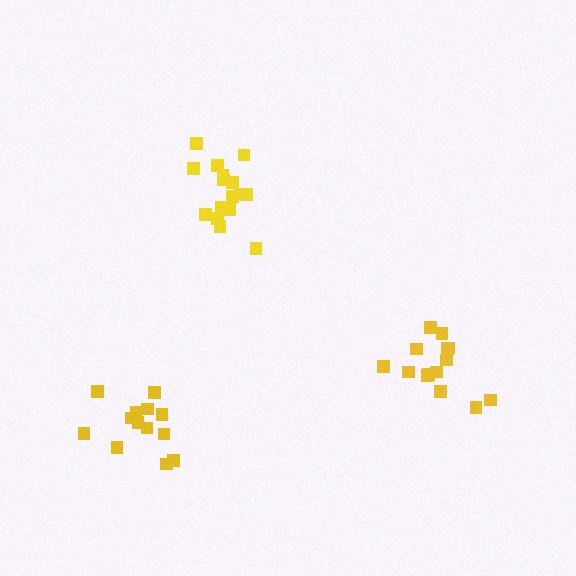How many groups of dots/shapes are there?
There are 3 groups.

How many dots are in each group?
Group 1: 13 dots, Group 2: 16 dots, Group 3: 14 dots (43 total).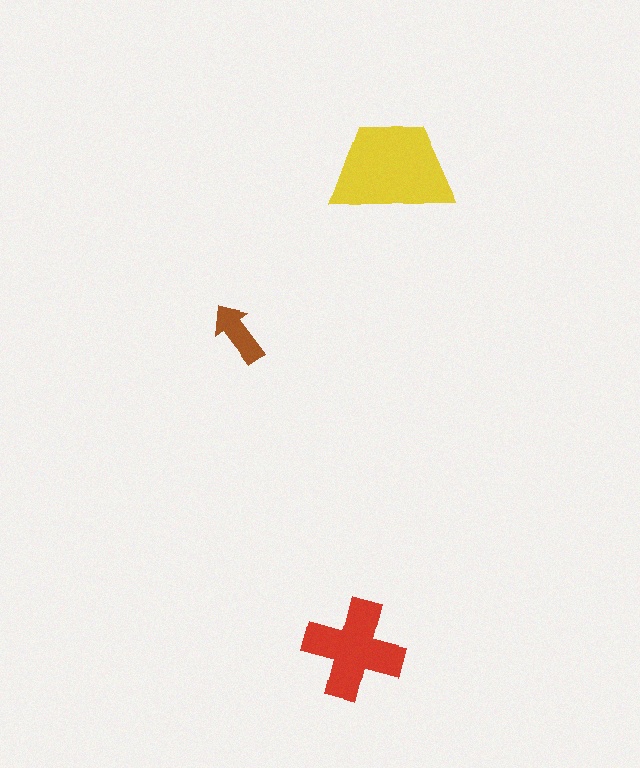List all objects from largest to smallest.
The yellow trapezoid, the red cross, the brown arrow.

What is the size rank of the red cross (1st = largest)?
2nd.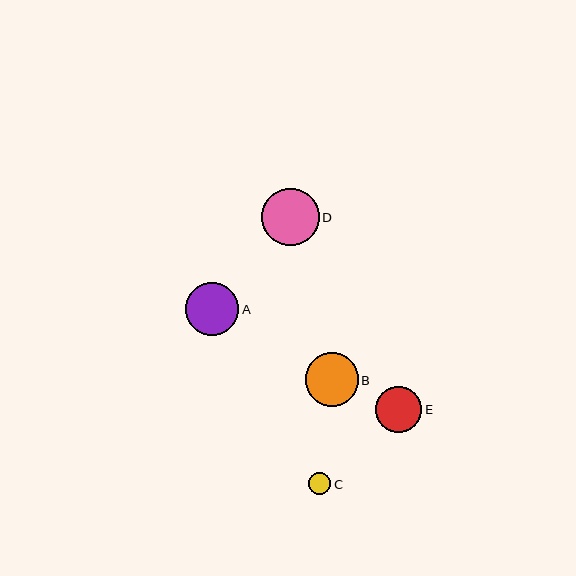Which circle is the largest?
Circle D is the largest with a size of approximately 58 pixels.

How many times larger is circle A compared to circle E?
Circle A is approximately 1.2 times the size of circle E.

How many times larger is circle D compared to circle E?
Circle D is approximately 1.3 times the size of circle E.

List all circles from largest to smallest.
From largest to smallest: D, B, A, E, C.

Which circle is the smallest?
Circle C is the smallest with a size of approximately 22 pixels.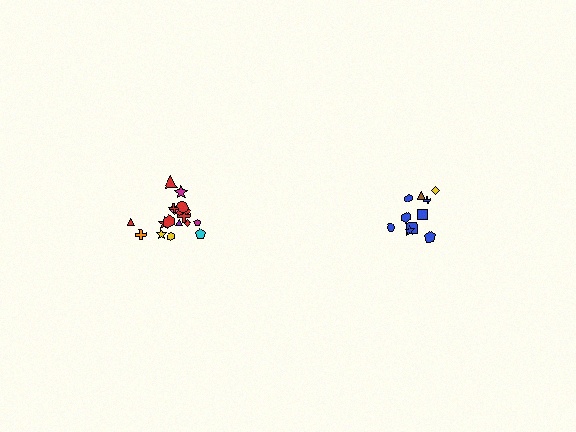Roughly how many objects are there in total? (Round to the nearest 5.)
Roughly 30 objects in total.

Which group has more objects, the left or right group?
The left group.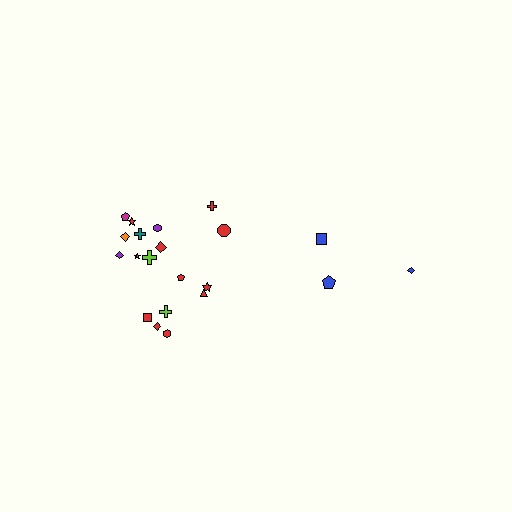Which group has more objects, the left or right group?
The left group.